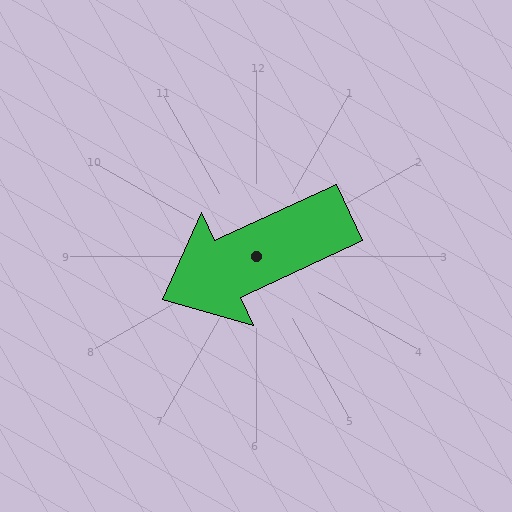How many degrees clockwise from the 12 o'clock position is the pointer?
Approximately 245 degrees.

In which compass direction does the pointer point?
Southwest.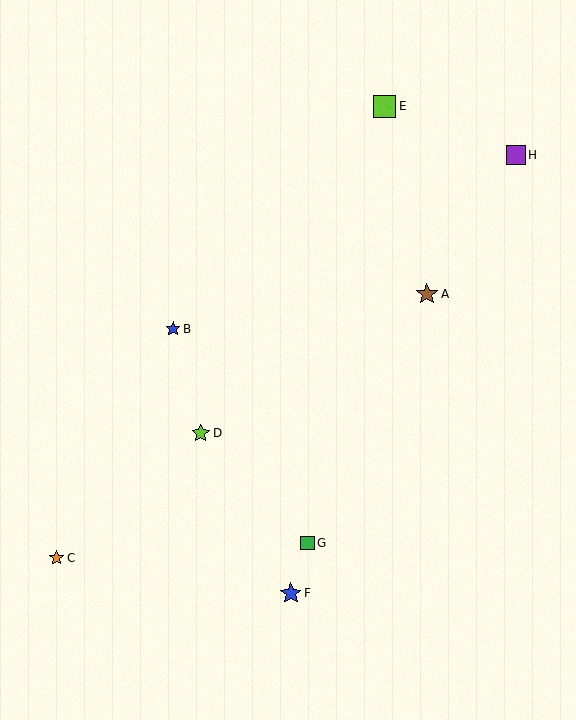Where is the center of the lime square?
The center of the lime square is at (385, 106).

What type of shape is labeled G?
Shape G is a green square.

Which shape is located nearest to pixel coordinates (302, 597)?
The blue star (labeled F) at (291, 593) is nearest to that location.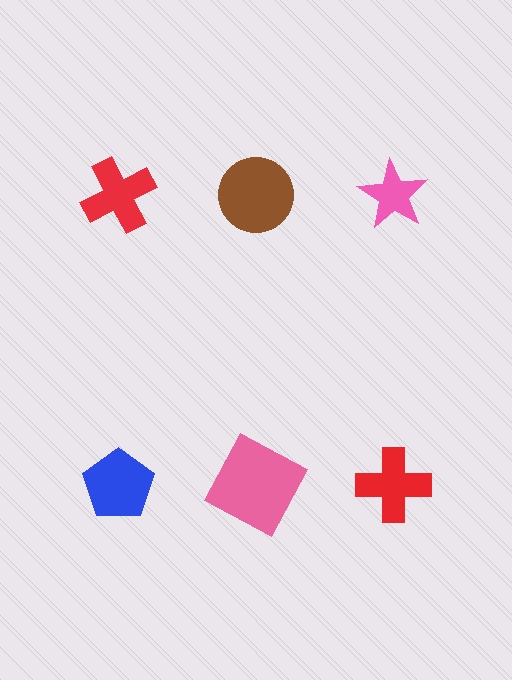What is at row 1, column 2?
A brown circle.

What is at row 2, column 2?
A pink square.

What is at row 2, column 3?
A red cross.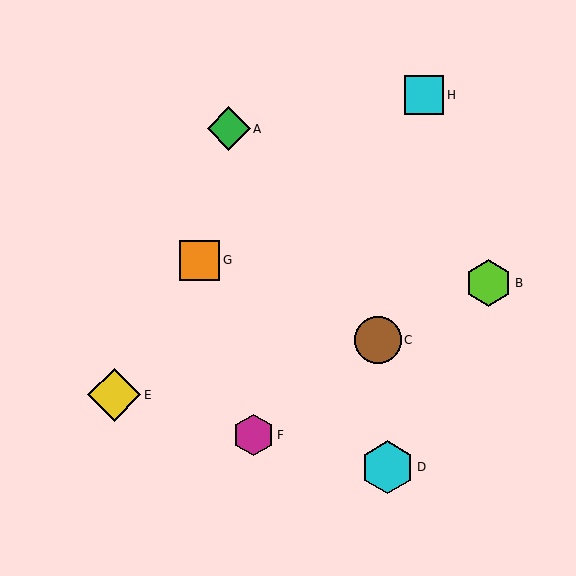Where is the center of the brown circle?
The center of the brown circle is at (378, 340).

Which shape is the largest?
The yellow diamond (labeled E) is the largest.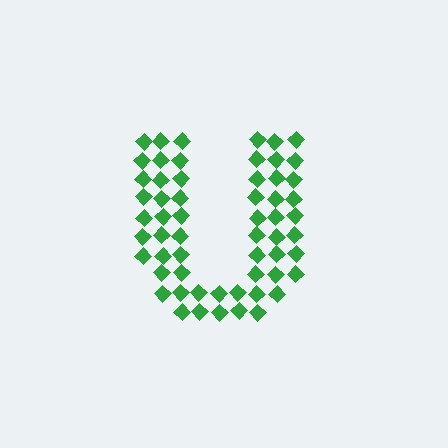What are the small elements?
The small elements are diamonds.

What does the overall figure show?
The overall figure shows the letter U.